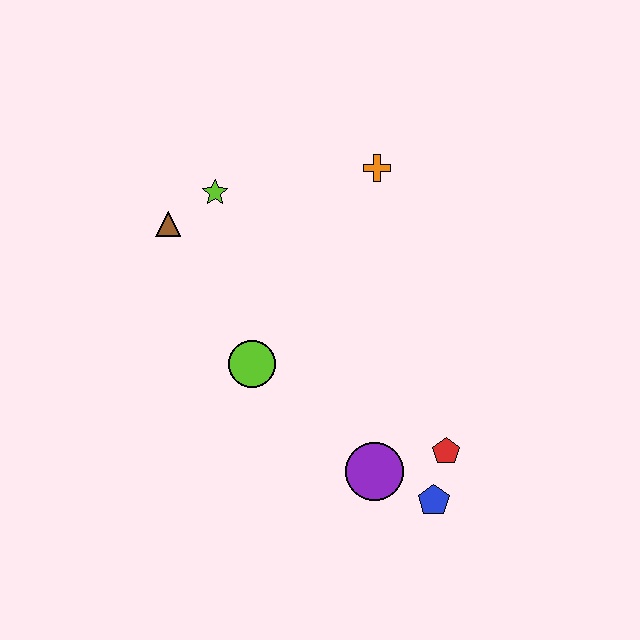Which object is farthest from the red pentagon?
The brown triangle is farthest from the red pentagon.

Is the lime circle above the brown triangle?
No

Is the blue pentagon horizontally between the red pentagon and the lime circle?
Yes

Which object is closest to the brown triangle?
The lime star is closest to the brown triangle.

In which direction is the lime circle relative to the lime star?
The lime circle is below the lime star.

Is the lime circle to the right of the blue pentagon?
No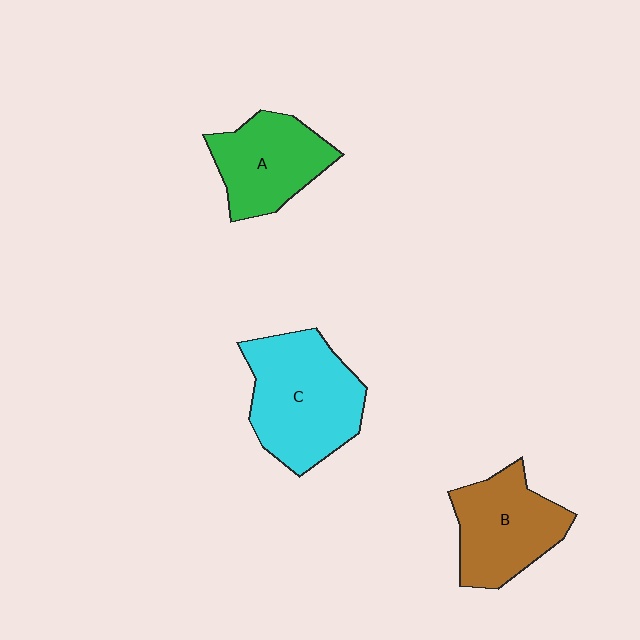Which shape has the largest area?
Shape C (cyan).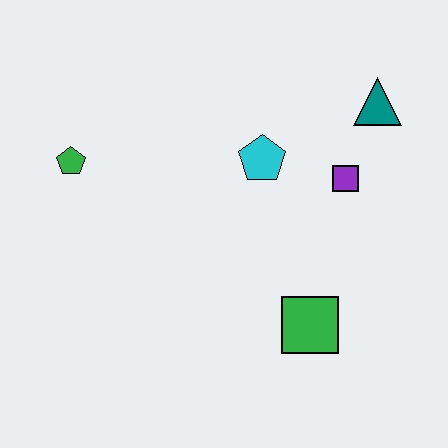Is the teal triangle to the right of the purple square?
Yes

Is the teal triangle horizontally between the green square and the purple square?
No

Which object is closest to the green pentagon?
The cyan pentagon is closest to the green pentagon.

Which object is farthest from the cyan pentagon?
The green pentagon is farthest from the cyan pentagon.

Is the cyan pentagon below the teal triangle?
Yes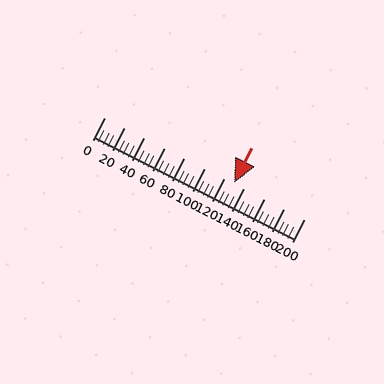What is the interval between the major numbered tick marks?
The major tick marks are spaced 20 units apart.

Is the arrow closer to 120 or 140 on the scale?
The arrow is closer to 140.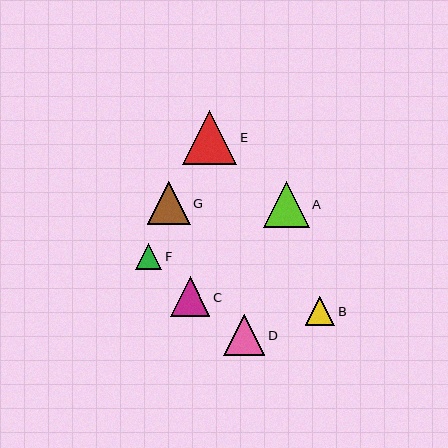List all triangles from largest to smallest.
From largest to smallest: E, A, G, D, C, B, F.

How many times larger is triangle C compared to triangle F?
Triangle C is approximately 1.5 times the size of triangle F.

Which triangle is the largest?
Triangle E is the largest with a size of approximately 55 pixels.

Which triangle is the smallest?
Triangle F is the smallest with a size of approximately 26 pixels.